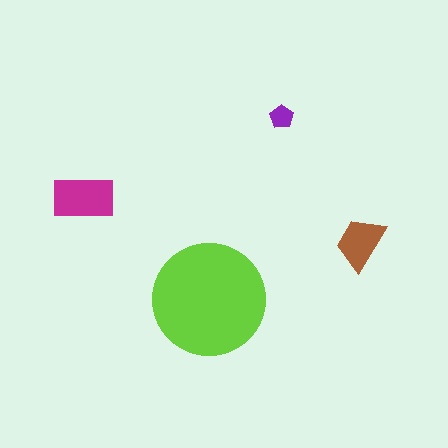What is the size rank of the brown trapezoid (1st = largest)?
3rd.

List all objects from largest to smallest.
The lime circle, the magenta rectangle, the brown trapezoid, the purple pentagon.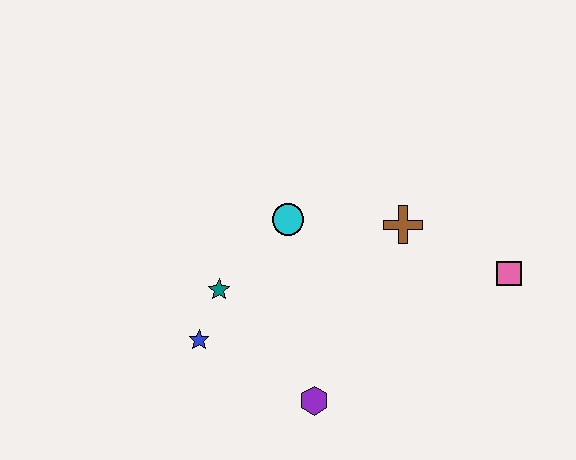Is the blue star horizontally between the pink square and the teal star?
No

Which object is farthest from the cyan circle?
The pink square is farthest from the cyan circle.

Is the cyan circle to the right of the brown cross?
No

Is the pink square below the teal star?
No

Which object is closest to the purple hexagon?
The blue star is closest to the purple hexagon.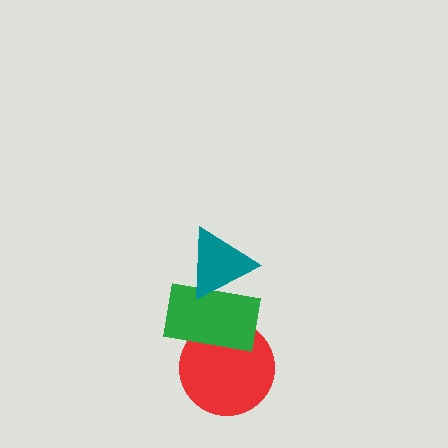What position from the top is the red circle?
The red circle is 3rd from the top.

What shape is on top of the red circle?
The green rectangle is on top of the red circle.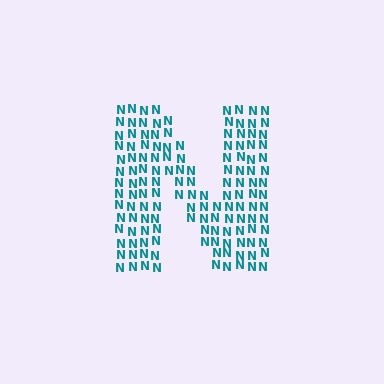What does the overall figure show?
The overall figure shows the letter N.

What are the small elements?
The small elements are letter N's.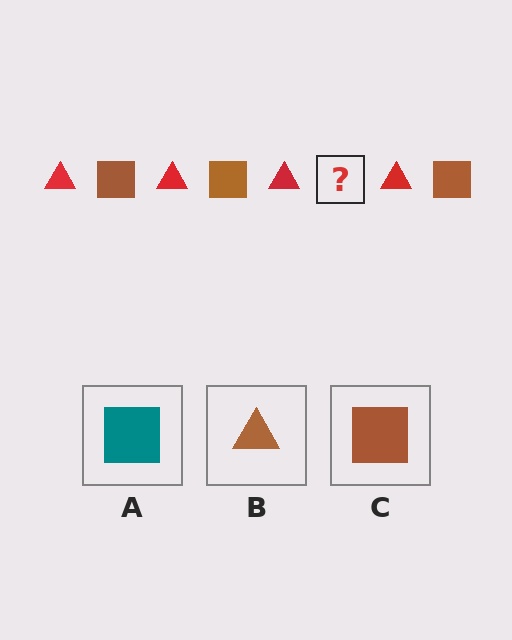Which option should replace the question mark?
Option C.